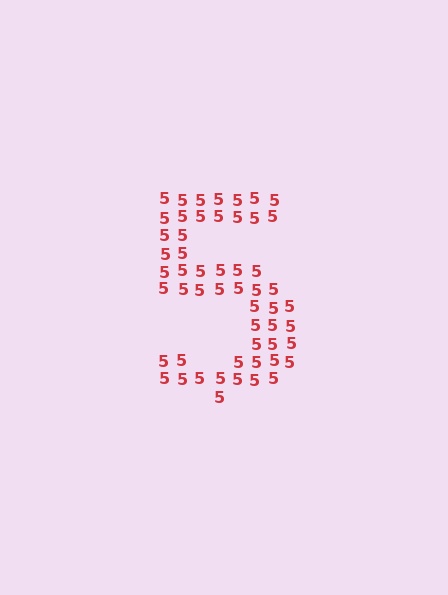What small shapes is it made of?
It is made of small digit 5's.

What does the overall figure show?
The overall figure shows the digit 5.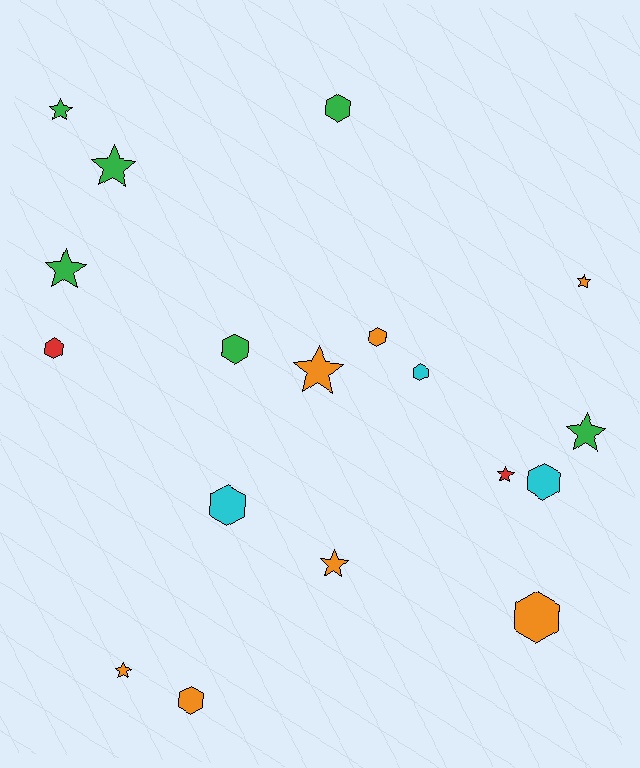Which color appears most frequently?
Orange, with 7 objects.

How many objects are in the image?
There are 18 objects.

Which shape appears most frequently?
Star, with 9 objects.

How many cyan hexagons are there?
There are 3 cyan hexagons.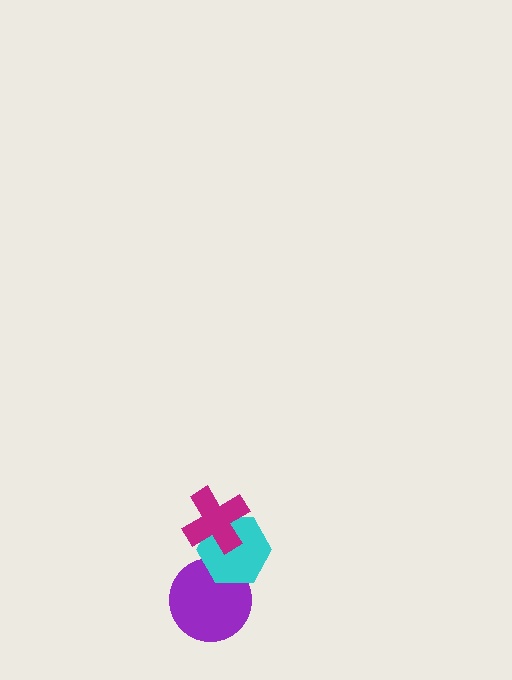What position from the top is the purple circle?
The purple circle is 3rd from the top.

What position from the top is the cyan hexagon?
The cyan hexagon is 2nd from the top.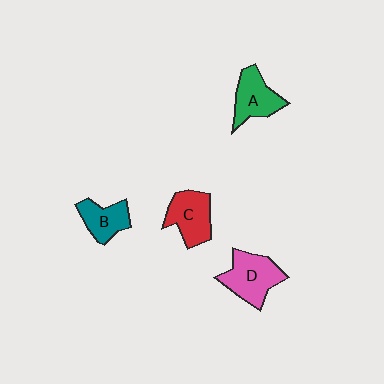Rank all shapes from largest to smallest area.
From largest to smallest: D (pink), C (red), A (green), B (teal).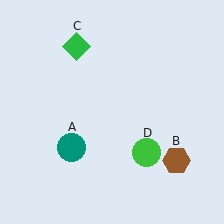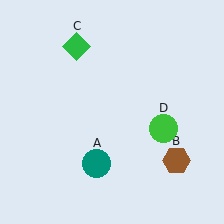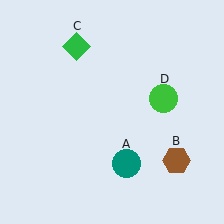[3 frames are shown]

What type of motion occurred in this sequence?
The teal circle (object A), green circle (object D) rotated counterclockwise around the center of the scene.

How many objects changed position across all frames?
2 objects changed position: teal circle (object A), green circle (object D).